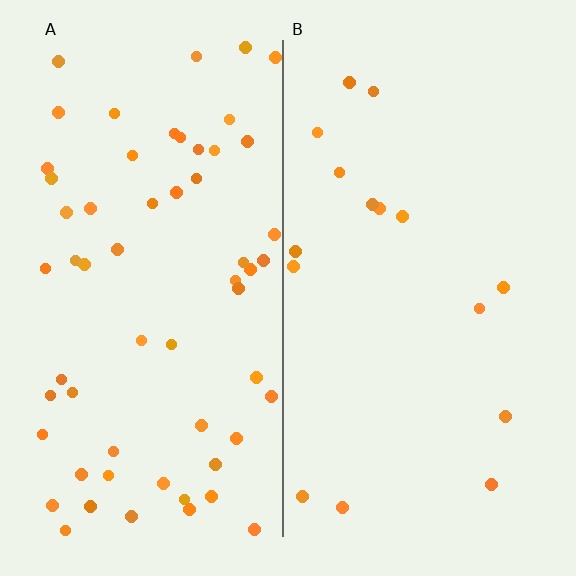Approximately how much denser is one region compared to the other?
Approximately 3.7× — region A over region B.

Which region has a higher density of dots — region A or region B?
A (the left).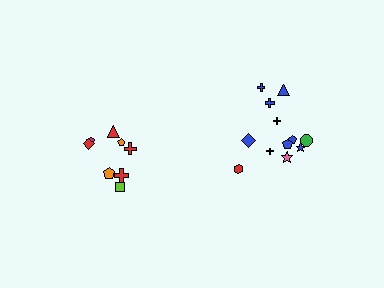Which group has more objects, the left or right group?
The right group.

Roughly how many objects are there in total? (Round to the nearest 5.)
Roughly 20 objects in total.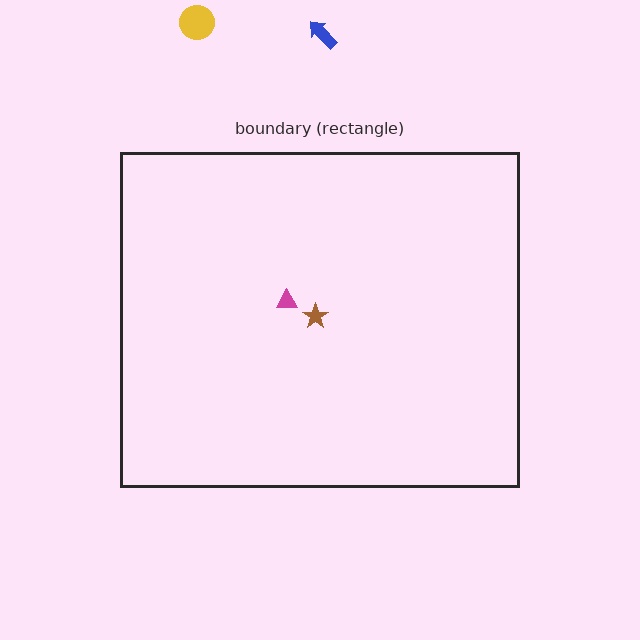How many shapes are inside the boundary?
2 inside, 2 outside.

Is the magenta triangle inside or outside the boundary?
Inside.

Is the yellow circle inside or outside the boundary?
Outside.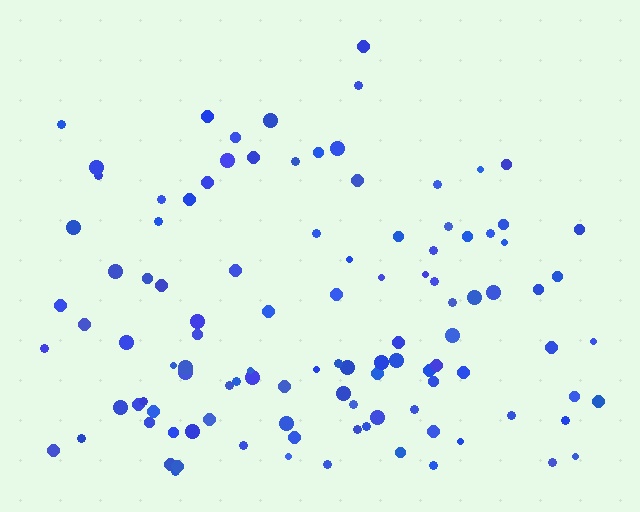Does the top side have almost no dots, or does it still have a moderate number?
Still a moderate number, just noticeably fewer than the bottom.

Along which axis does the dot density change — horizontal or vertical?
Vertical.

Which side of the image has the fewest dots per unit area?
The top.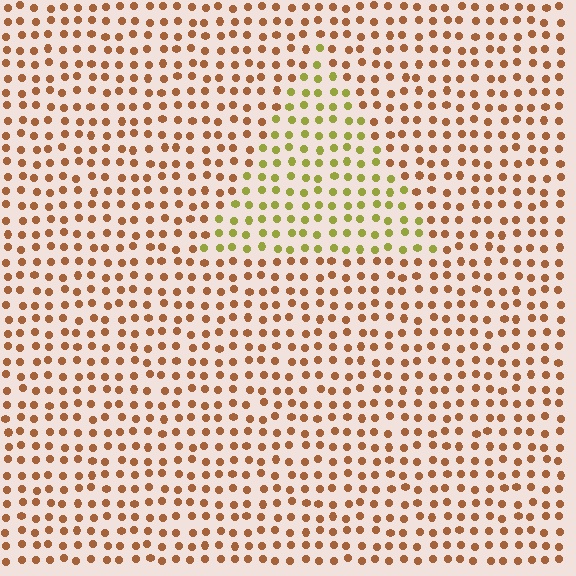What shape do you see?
I see a triangle.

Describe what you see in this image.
The image is filled with small brown elements in a uniform arrangement. A triangle-shaped region is visible where the elements are tinted to a slightly different hue, forming a subtle color boundary.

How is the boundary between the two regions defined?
The boundary is defined purely by a slight shift in hue (about 48 degrees). Spacing, size, and orientation are identical on both sides.